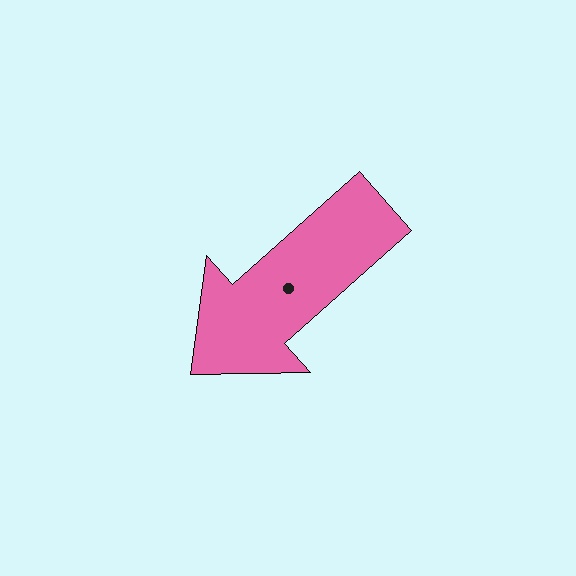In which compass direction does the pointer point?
Southwest.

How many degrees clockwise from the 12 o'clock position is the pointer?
Approximately 228 degrees.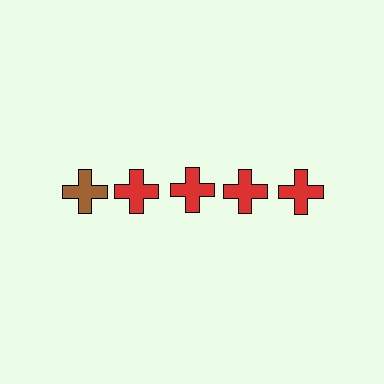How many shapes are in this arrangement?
There are 5 shapes arranged in a grid pattern.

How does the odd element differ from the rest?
It has a different color: brown instead of red.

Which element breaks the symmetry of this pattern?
The brown cross in the top row, leftmost column breaks the symmetry. All other shapes are red crosses.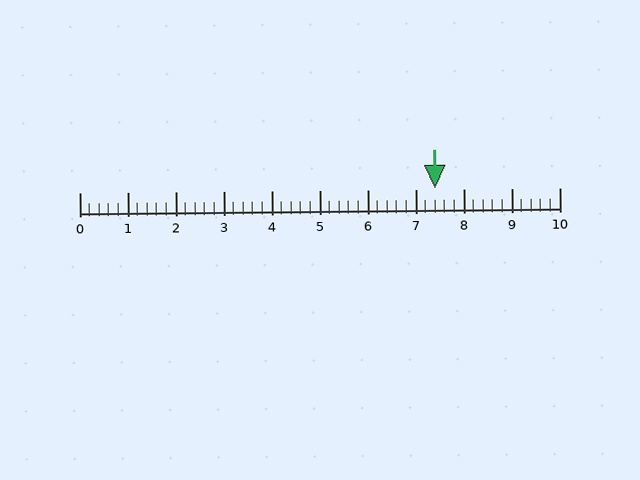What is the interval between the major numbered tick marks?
The major tick marks are spaced 1 units apart.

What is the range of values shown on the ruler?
The ruler shows values from 0 to 10.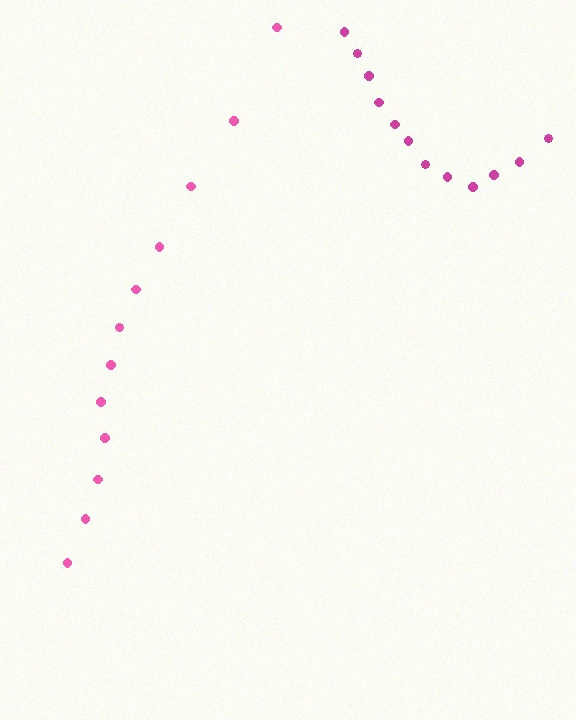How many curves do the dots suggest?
There are 2 distinct paths.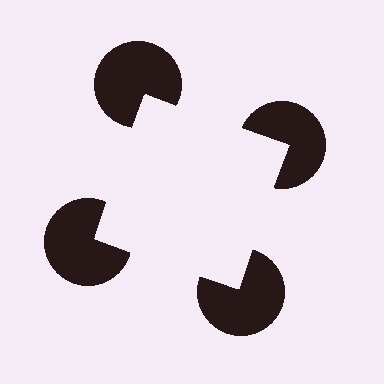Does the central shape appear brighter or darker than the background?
It typically appears slightly brighter than the background, even though no actual brightness change is drawn.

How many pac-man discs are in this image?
There are 4 — one at each vertex of the illusory square.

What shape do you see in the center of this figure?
An illusory square — its edges are inferred from the aligned wedge cuts in the pac-man discs, not physically drawn.